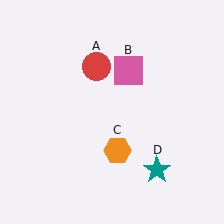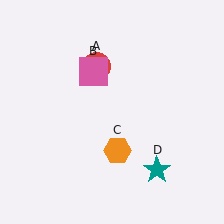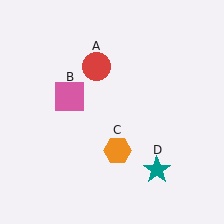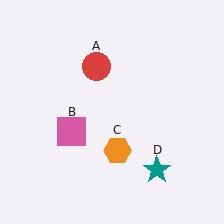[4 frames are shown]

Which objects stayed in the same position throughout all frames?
Red circle (object A) and orange hexagon (object C) and teal star (object D) remained stationary.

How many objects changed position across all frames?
1 object changed position: pink square (object B).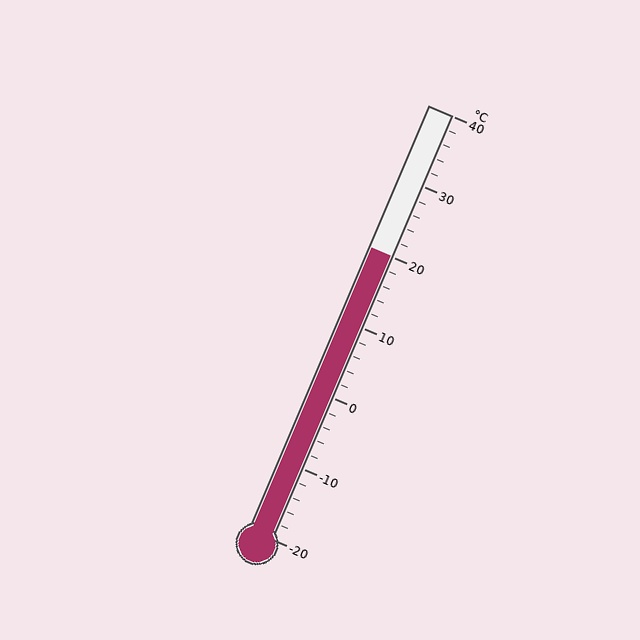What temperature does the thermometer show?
The thermometer shows approximately 20°C.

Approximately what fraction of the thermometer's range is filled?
The thermometer is filled to approximately 65% of its range.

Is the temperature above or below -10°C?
The temperature is above -10°C.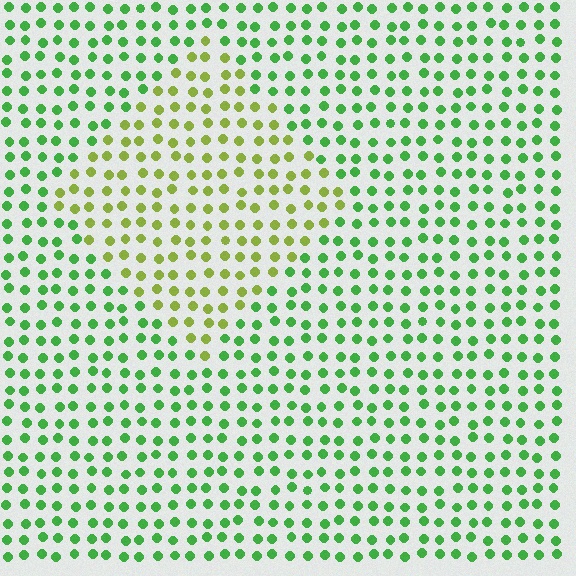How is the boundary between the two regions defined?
The boundary is defined purely by a slight shift in hue (about 42 degrees). Spacing, size, and orientation are identical on both sides.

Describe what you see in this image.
The image is filled with small green elements in a uniform arrangement. A diamond-shaped region is visible where the elements are tinted to a slightly different hue, forming a subtle color boundary.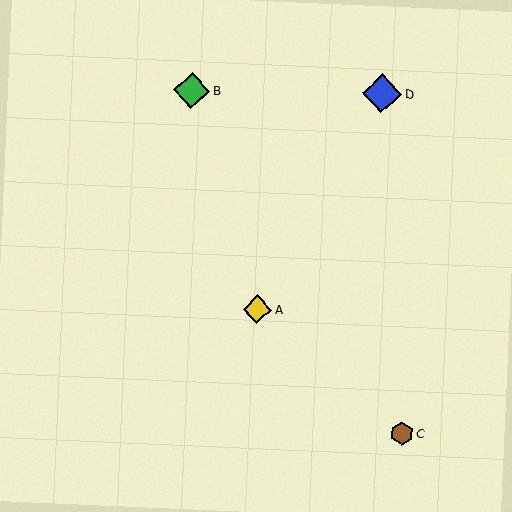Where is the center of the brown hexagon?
The center of the brown hexagon is at (402, 434).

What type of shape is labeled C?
Shape C is a brown hexagon.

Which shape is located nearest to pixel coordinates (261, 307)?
The yellow diamond (labeled A) at (257, 309) is nearest to that location.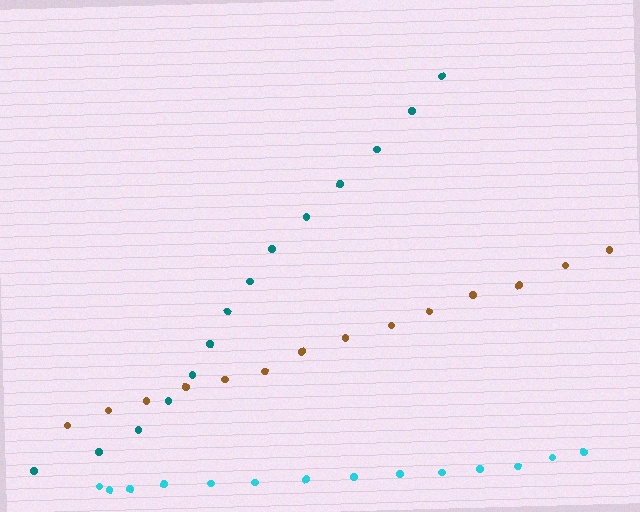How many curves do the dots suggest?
There are 3 distinct paths.